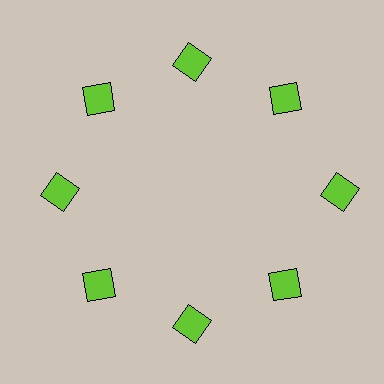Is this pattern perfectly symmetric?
No. The 8 lime squares are arranged in a ring, but one element near the 3 o'clock position is pushed outward from the center, breaking the 8-fold rotational symmetry.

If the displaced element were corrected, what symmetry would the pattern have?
It would have 8-fold rotational symmetry — the pattern would map onto itself every 45 degrees.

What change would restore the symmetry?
The symmetry would be restored by moving it inward, back onto the ring so that all 8 squares sit at equal angles and equal distance from the center.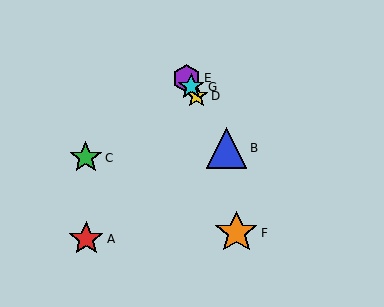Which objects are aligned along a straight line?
Objects B, D, E, G are aligned along a straight line.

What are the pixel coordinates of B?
Object B is at (227, 148).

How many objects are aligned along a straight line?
4 objects (B, D, E, G) are aligned along a straight line.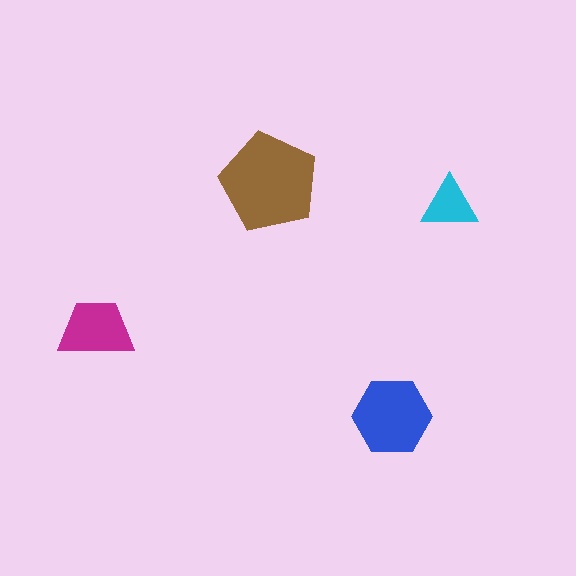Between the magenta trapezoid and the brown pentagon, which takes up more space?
The brown pentagon.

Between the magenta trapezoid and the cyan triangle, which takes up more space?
The magenta trapezoid.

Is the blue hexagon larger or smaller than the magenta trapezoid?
Larger.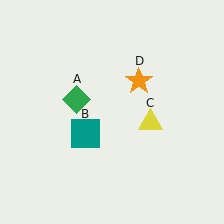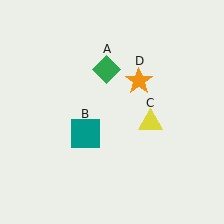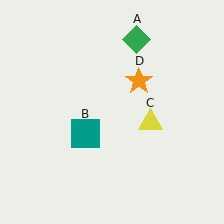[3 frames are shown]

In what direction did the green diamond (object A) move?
The green diamond (object A) moved up and to the right.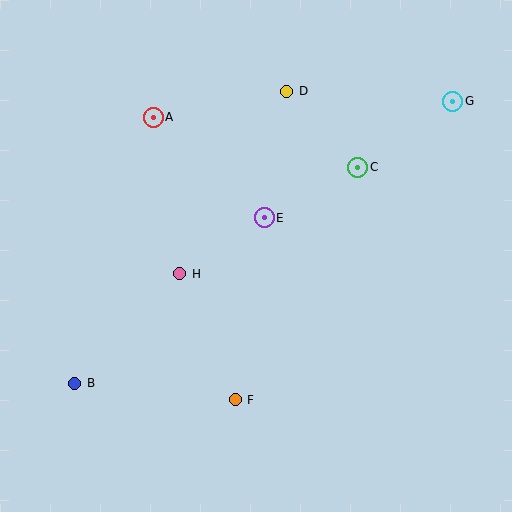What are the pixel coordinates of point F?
Point F is at (235, 400).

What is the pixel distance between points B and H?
The distance between B and H is 151 pixels.